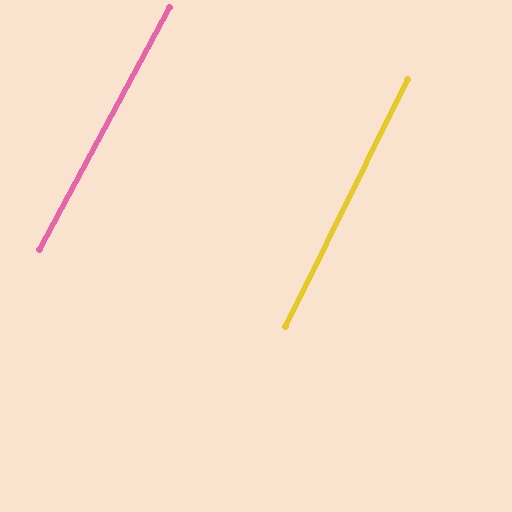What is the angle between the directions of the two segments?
Approximately 2 degrees.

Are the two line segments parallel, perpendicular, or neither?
Parallel — their directions differ by only 1.7°.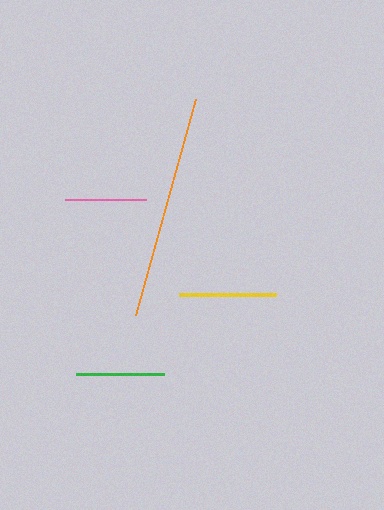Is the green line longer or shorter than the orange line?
The orange line is longer than the green line.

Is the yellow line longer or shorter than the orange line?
The orange line is longer than the yellow line.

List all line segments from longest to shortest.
From longest to shortest: orange, yellow, green, pink.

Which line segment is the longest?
The orange line is the longest at approximately 224 pixels.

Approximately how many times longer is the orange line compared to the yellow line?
The orange line is approximately 2.3 times the length of the yellow line.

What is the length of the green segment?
The green segment is approximately 87 pixels long.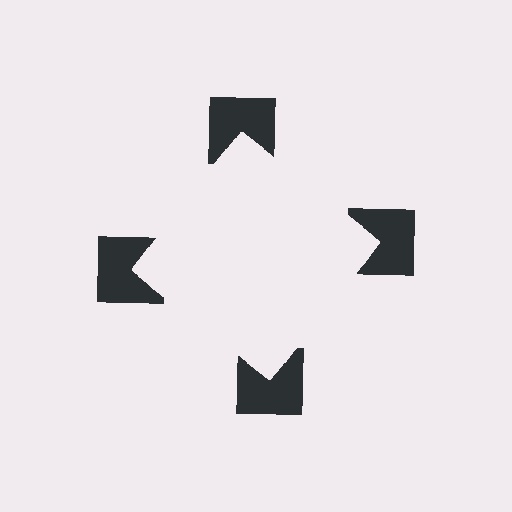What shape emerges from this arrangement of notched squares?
An illusory square — its edges are inferred from the aligned wedge cuts in the notched squares, not physically drawn.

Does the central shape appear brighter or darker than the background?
It typically appears slightly brighter than the background, even though no actual brightness change is drawn.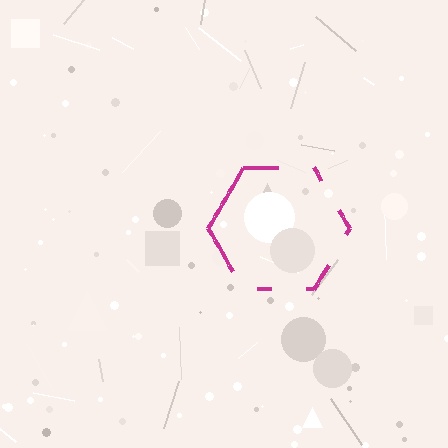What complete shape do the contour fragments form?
The contour fragments form a hexagon.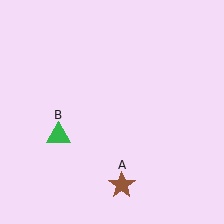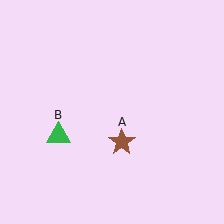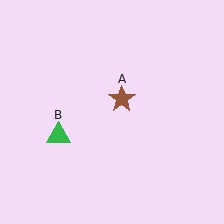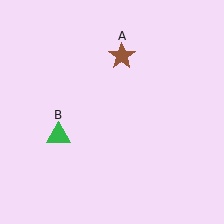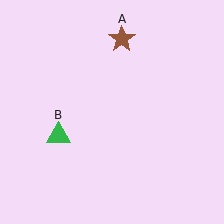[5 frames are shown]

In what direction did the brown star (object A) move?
The brown star (object A) moved up.